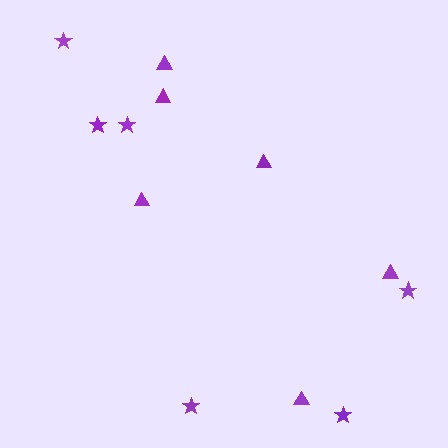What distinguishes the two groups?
There are 2 groups: one group of triangles (6) and one group of stars (6).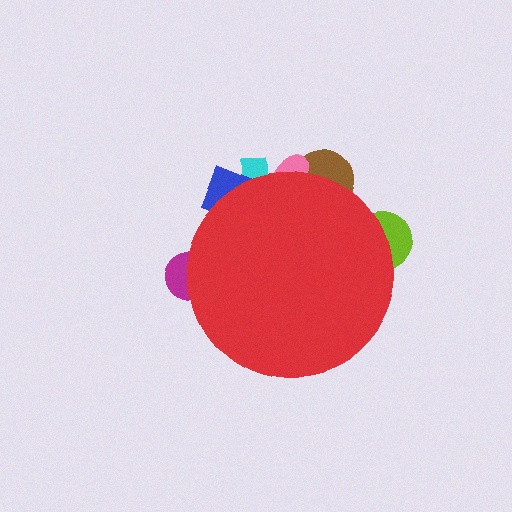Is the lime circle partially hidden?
Yes, the lime circle is partially hidden behind the red circle.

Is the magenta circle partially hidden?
Yes, the magenta circle is partially hidden behind the red circle.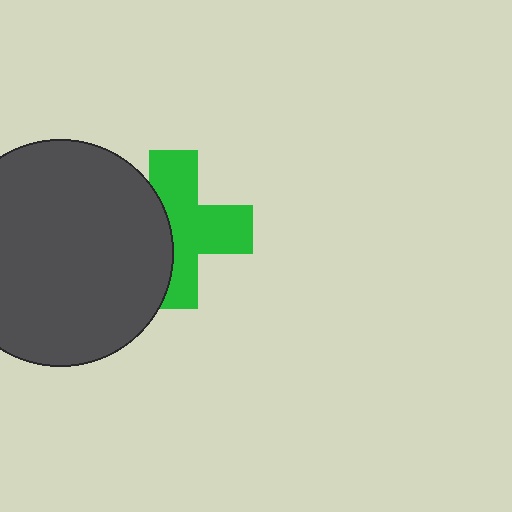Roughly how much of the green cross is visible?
About half of it is visible (roughly 62%).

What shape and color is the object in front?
The object in front is a dark gray circle.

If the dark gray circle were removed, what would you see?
You would see the complete green cross.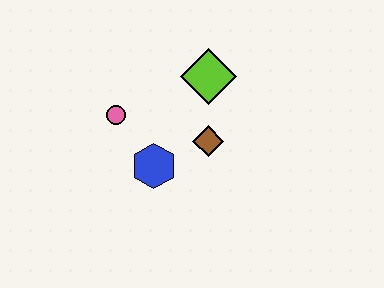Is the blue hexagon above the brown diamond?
No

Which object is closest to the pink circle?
The blue hexagon is closest to the pink circle.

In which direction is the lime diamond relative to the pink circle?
The lime diamond is to the right of the pink circle.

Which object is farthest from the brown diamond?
The pink circle is farthest from the brown diamond.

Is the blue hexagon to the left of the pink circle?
No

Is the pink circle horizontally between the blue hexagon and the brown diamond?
No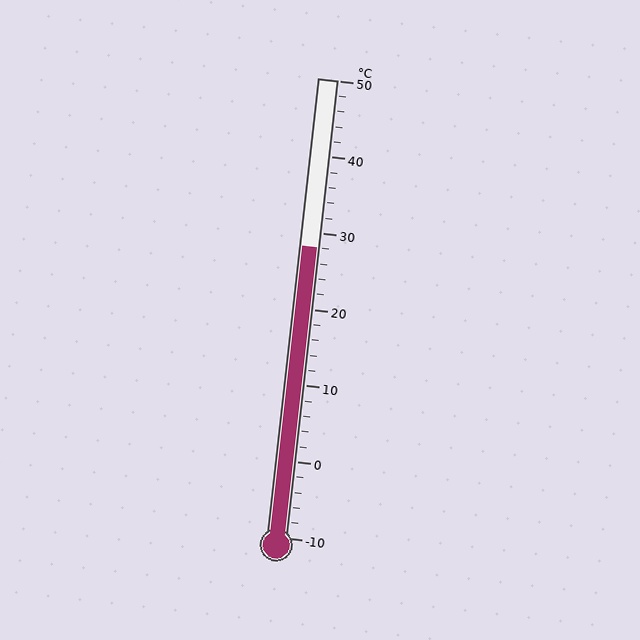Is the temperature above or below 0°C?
The temperature is above 0°C.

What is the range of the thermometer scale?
The thermometer scale ranges from -10°C to 50°C.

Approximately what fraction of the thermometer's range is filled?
The thermometer is filled to approximately 65% of its range.